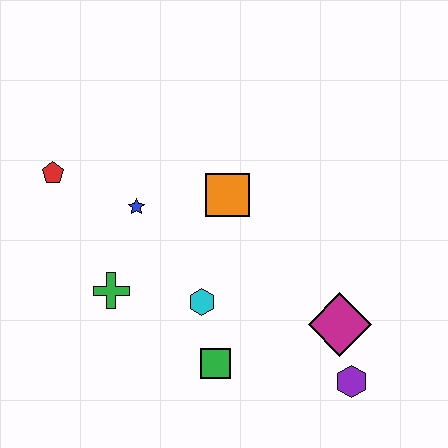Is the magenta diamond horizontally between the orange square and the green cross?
No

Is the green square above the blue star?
No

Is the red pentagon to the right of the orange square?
No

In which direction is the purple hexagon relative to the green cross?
The purple hexagon is to the right of the green cross.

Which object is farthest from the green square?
The red pentagon is farthest from the green square.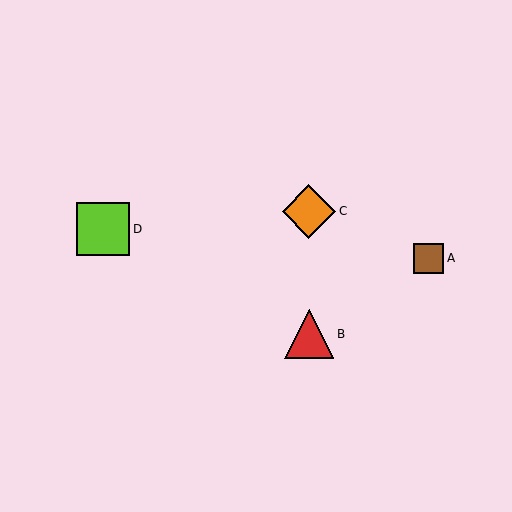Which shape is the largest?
The orange diamond (labeled C) is the largest.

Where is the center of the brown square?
The center of the brown square is at (429, 258).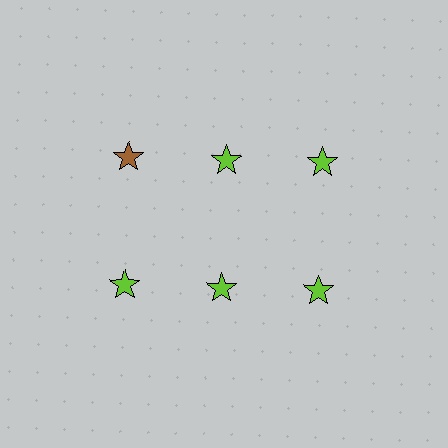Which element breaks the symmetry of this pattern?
The brown star in the top row, leftmost column breaks the symmetry. All other shapes are lime stars.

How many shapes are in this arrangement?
There are 6 shapes arranged in a grid pattern.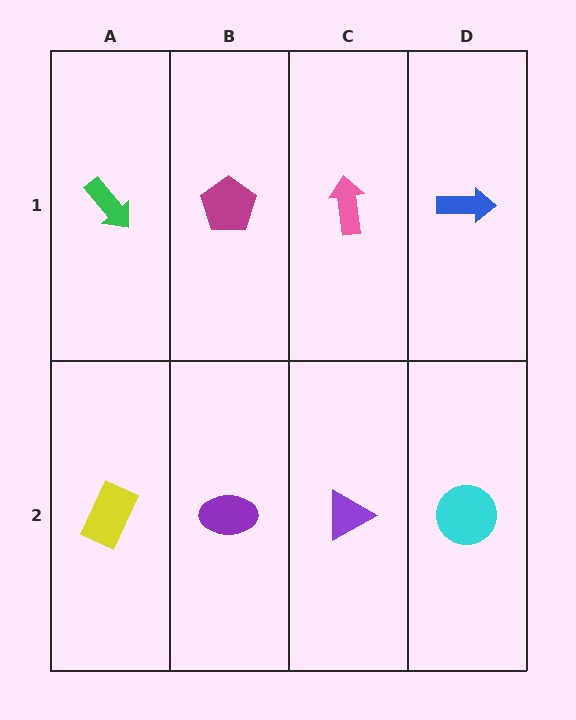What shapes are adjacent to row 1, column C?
A purple triangle (row 2, column C), a magenta pentagon (row 1, column B), a blue arrow (row 1, column D).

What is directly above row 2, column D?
A blue arrow.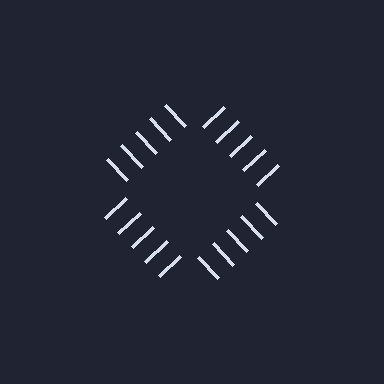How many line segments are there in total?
20 — 5 along each of the 4 edges.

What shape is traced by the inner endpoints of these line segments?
An illusory square — the line segments terminate on its edges but no continuous stroke is drawn.